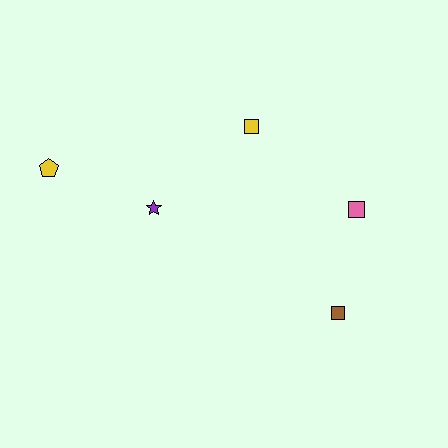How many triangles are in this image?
There are no triangles.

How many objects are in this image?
There are 5 objects.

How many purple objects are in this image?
There is 1 purple object.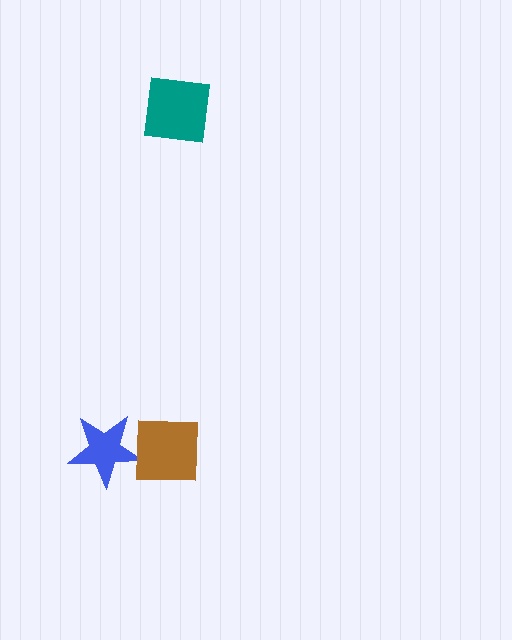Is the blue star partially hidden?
Yes, it is partially covered by another shape.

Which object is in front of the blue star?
The brown square is in front of the blue star.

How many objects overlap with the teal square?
0 objects overlap with the teal square.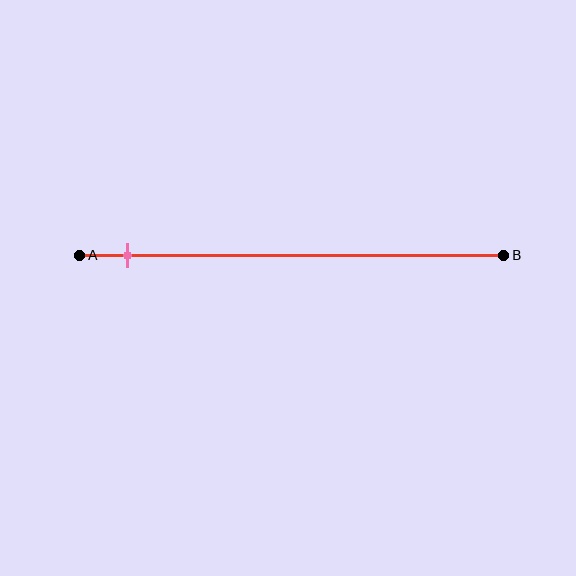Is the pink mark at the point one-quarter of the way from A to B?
No, the mark is at about 10% from A, not at the 25% one-quarter point.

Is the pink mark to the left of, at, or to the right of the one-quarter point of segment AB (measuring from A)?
The pink mark is to the left of the one-quarter point of segment AB.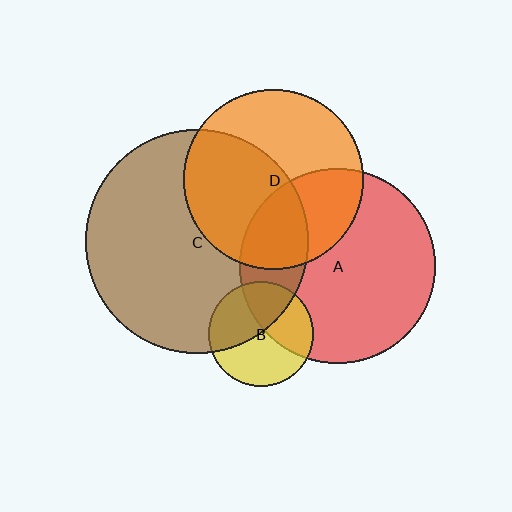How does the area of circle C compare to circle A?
Approximately 1.3 times.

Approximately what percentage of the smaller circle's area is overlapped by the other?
Approximately 45%.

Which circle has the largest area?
Circle C (brown).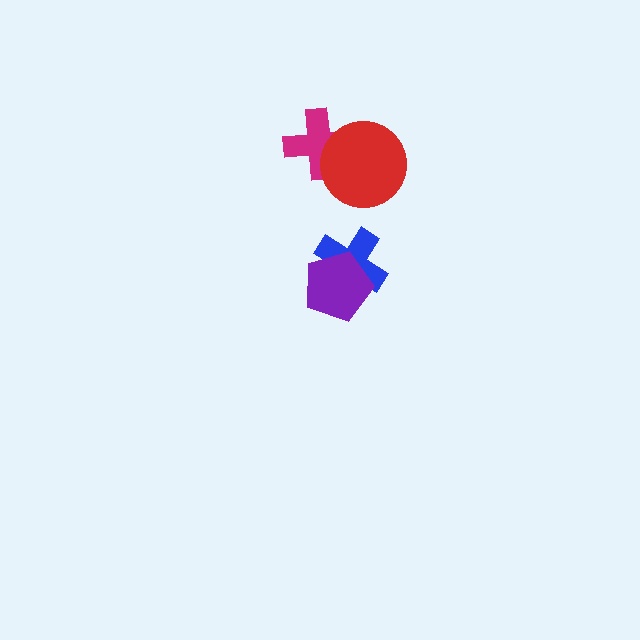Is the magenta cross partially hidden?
Yes, it is partially covered by another shape.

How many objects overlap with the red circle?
1 object overlaps with the red circle.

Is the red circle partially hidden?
No, no other shape covers it.